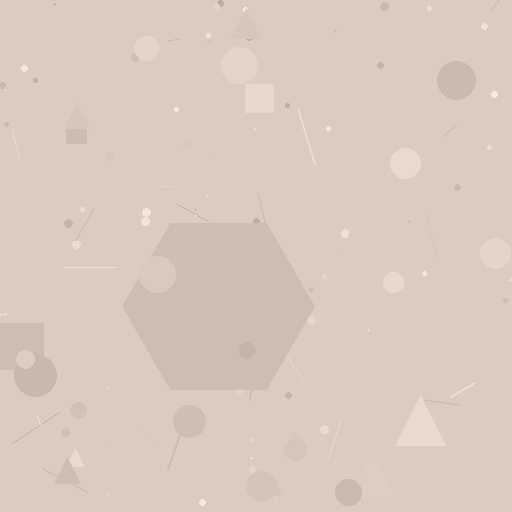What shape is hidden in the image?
A hexagon is hidden in the image.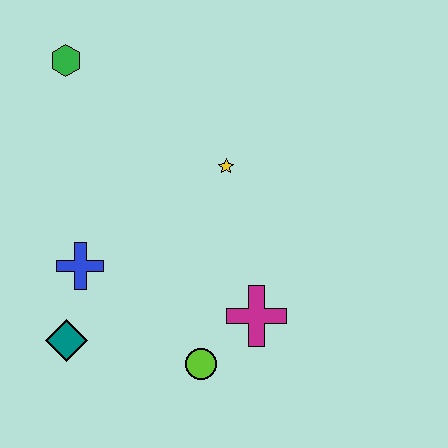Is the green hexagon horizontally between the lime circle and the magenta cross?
No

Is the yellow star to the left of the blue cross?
No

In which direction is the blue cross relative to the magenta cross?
The blue cross is to the left of the magenta cross.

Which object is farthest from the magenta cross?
The green hexagon is farthest from the magenta cross.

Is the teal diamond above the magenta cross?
No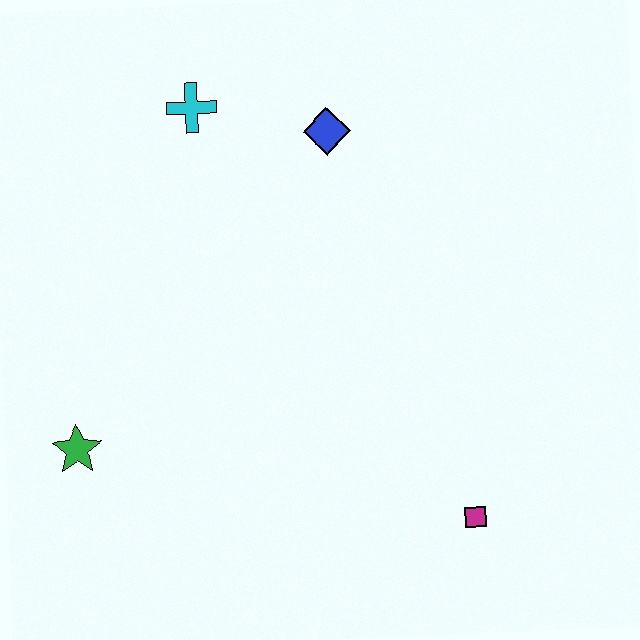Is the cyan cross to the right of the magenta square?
No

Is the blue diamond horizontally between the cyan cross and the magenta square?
Yes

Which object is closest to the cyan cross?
The blue diamond is closest to the cyan cross.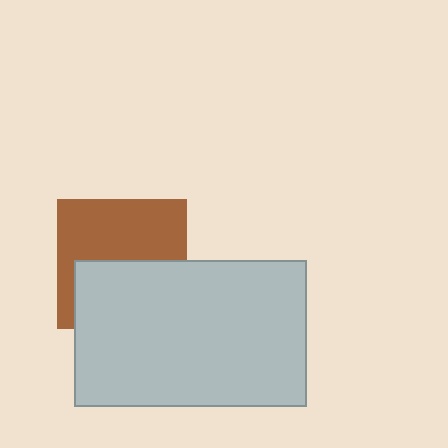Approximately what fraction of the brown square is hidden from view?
Roughly 47% of the brown square is hidden behind the light gray rectangle.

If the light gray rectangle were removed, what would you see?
You would see the complete brown square.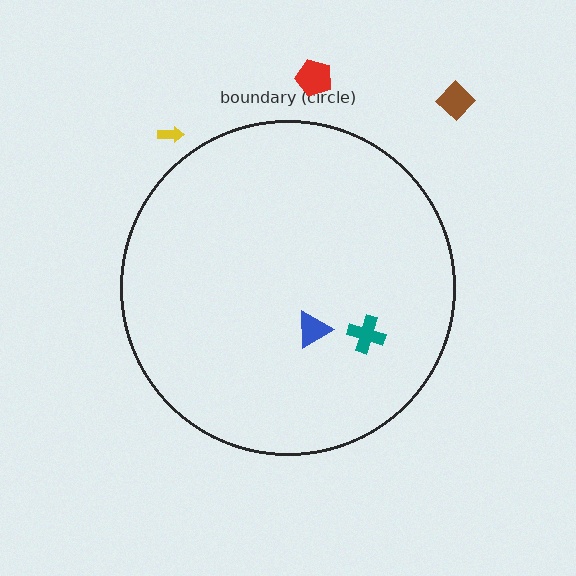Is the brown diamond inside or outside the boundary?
Outside.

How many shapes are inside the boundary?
2 inside, 3 outside.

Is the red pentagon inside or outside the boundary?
Outside.